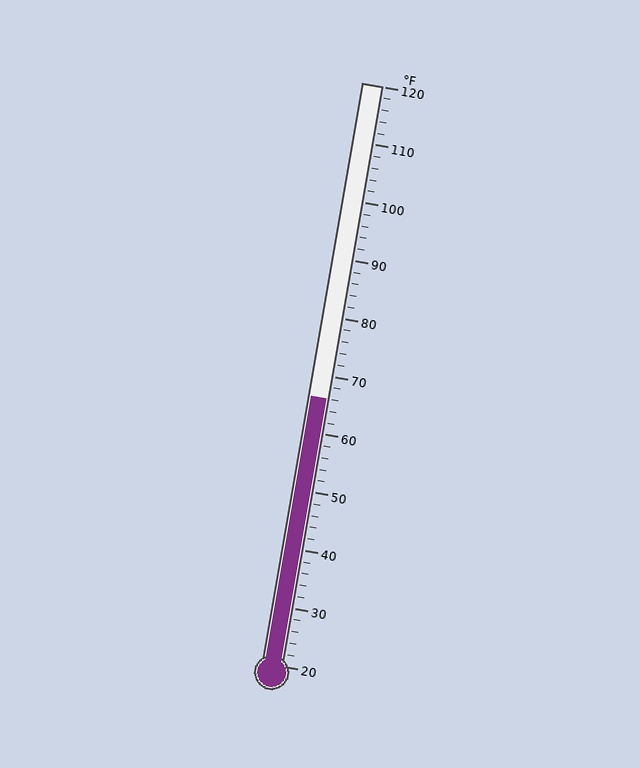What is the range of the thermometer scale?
The thermometer scale ranges from 20°F to 120°F.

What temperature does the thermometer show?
The thermometer shows approximately 66°F.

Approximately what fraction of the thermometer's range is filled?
The thermometer is filled to approximately 45% of its range.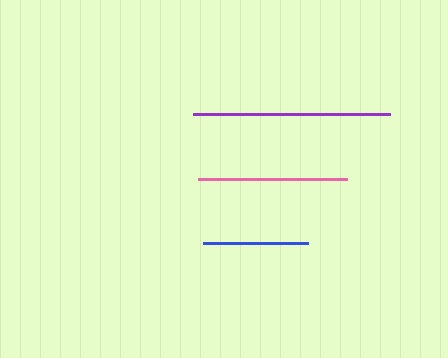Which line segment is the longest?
The purple line is the longest at approximately 197 pixels.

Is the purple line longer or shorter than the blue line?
The purple line is longer than the blue line.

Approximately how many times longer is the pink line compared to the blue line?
The pink line is approximately 1.4 times the length of the blue line.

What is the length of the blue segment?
The blue segment is approximately 106 pixels long.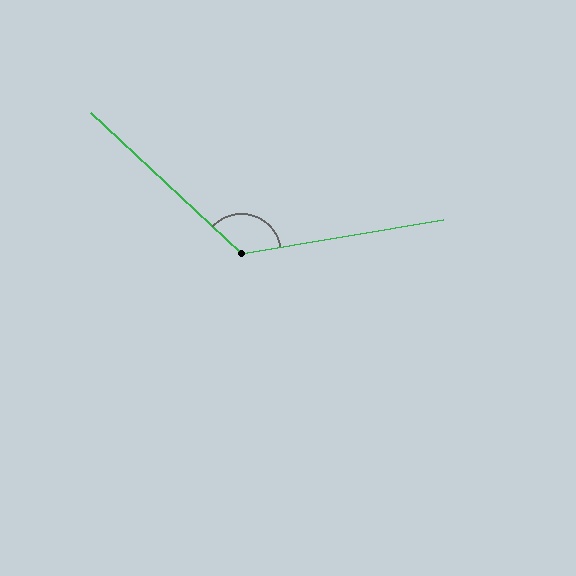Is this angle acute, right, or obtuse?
It is obtuse.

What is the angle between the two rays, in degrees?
Approximately 127 degrees.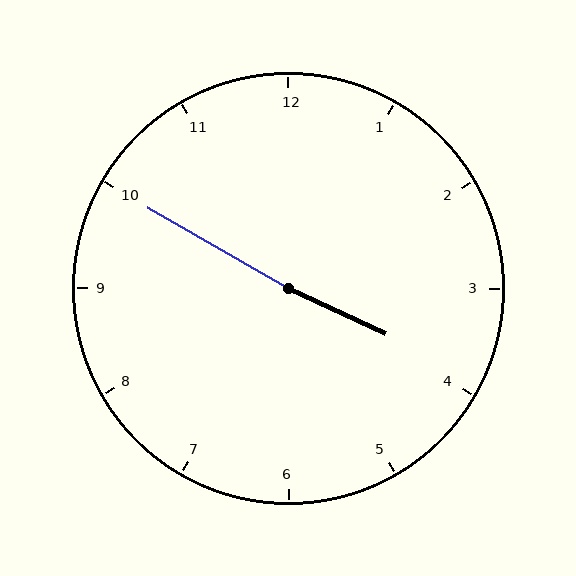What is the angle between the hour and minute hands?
Approximately 175 degrees.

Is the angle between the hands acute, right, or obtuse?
It is obtuse.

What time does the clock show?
3:50.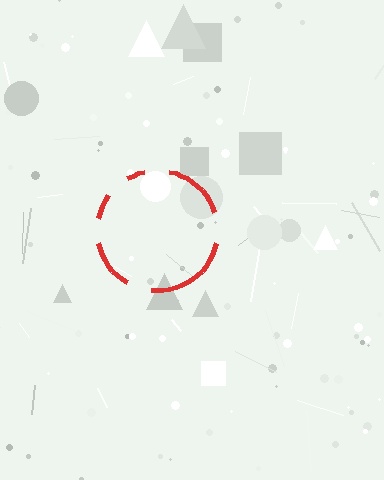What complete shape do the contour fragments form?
The contour fragments form a circle.